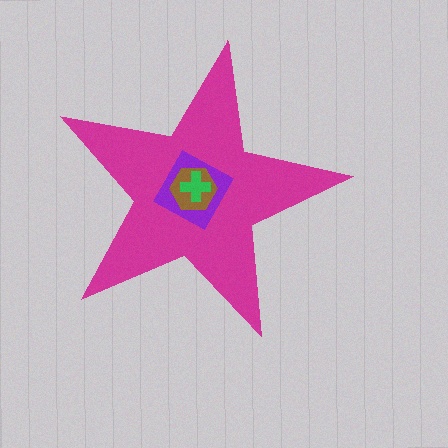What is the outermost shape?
The magenta star.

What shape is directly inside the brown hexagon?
The green cross.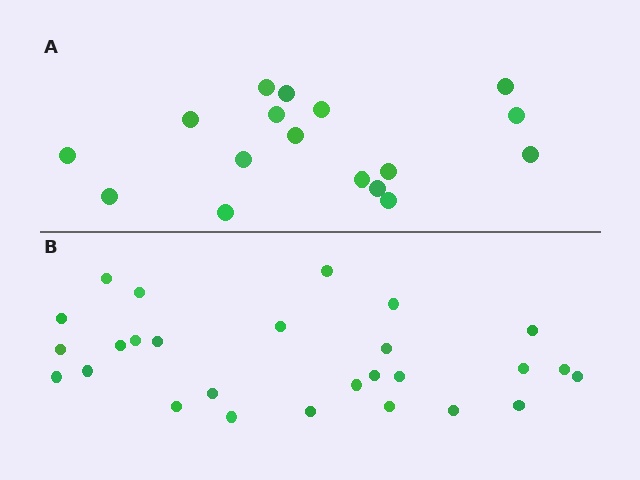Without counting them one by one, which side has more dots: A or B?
Region B (the bottom region) has more dots.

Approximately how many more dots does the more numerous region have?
Region B has roughly 10 or so more dots than region A.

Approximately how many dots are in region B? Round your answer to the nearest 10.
About 30 dots. (The exact count is 27, which rounds to 30.)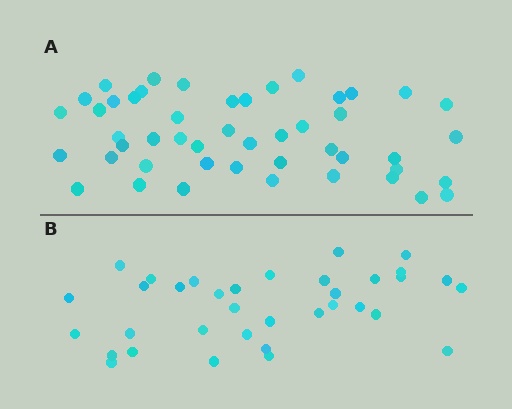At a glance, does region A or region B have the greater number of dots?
Region A (the top region) has more dots.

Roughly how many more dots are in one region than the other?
Region A has approximately 15 more dots than region B.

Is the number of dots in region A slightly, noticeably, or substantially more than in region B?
Region A has noticeably more, but not dramatically so. The ratio is roughly 1.4 to 1.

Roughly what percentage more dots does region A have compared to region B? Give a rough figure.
About 35% more.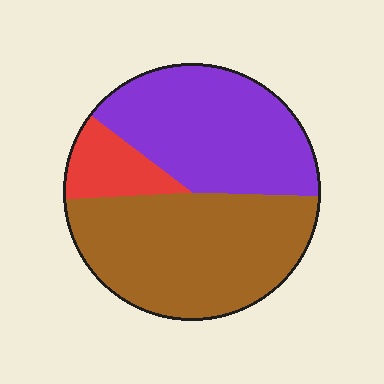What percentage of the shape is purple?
Purple covers 40% of the shape.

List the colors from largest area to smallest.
From largest to smallest: brown, purple, red.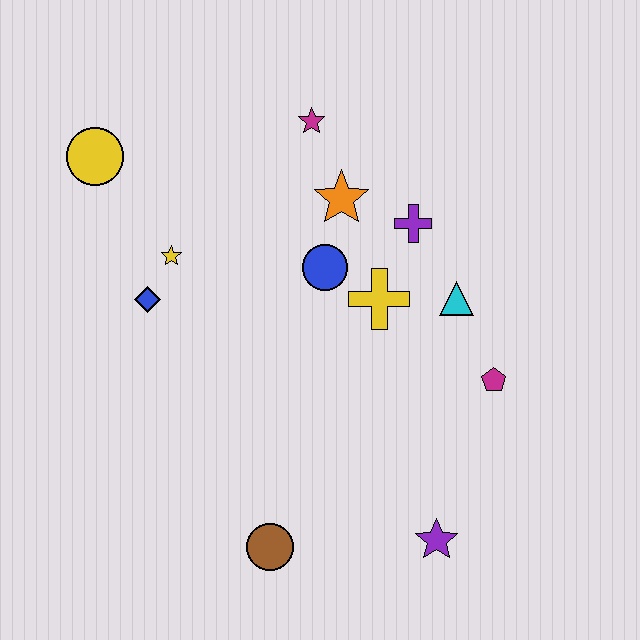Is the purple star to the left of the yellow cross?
No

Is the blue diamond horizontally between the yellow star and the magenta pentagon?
No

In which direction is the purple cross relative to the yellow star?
The purple cross is to the right of the yellow star.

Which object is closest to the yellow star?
The blue diamond is closest to the yellow star.